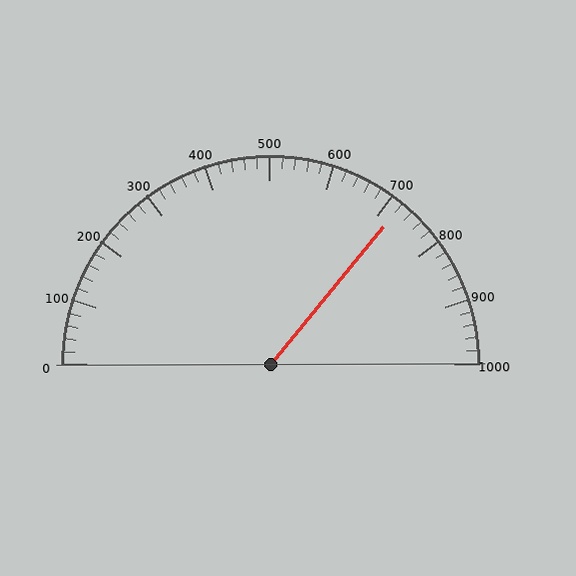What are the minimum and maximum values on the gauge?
The gauge ranges from 0 to 1000.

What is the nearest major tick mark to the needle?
The nearest major tick mark is 700.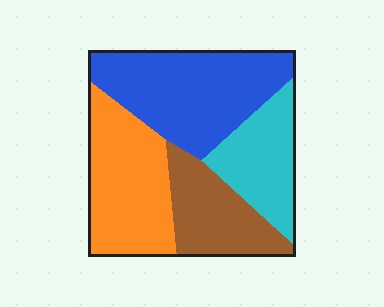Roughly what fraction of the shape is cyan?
Cyan takes up about one fifth (1/5) of the shape.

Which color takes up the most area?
Blue, at roughly 35%.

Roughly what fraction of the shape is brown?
Brown covers roughly 20% of the shape.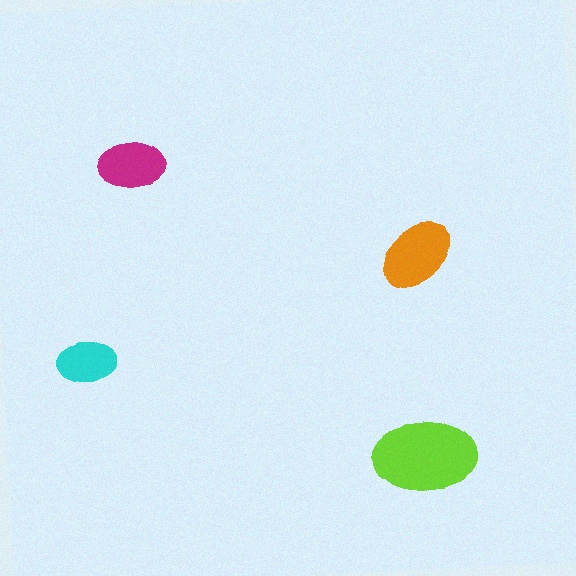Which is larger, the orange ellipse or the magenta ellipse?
The orange one.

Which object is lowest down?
The lime ellipse is bottommost.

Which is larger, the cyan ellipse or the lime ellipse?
The lime one.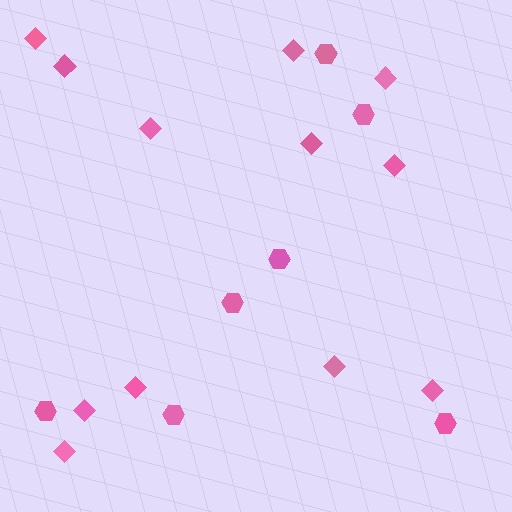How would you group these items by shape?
There are 2 groups: one group of hexagons (7) and one group of diamonds (12).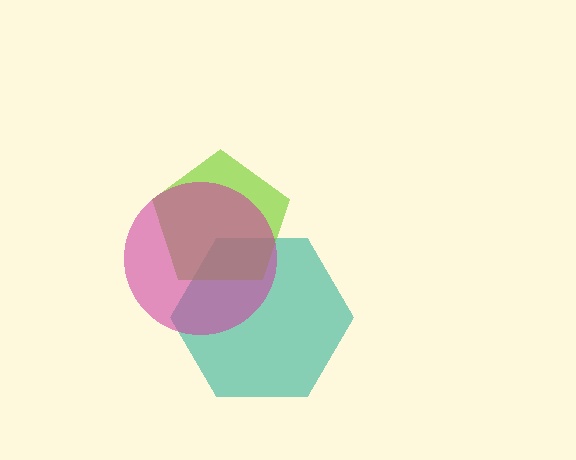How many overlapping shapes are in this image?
There are 3 overlapping shapes in the image.